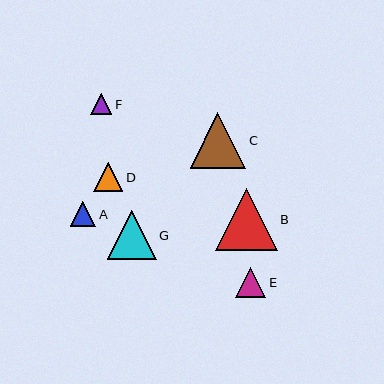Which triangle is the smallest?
Triangle F is the smallest with a size of approximately 21 pixels.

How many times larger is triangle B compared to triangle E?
Triangle B is approximately 2.0 times the size of triangle E.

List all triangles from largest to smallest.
From largest to smallest: B, C, G, E, D, A, F.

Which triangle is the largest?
Triangle B is the largest with a size of approximately 62 pixels.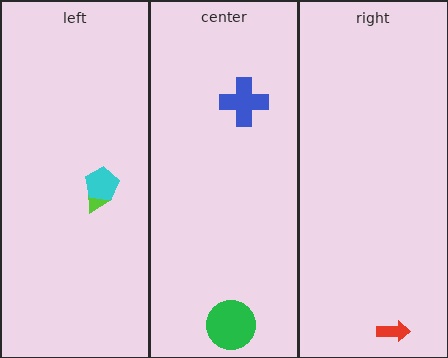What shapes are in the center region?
The green circle, the blue cross.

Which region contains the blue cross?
The center region.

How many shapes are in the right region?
1.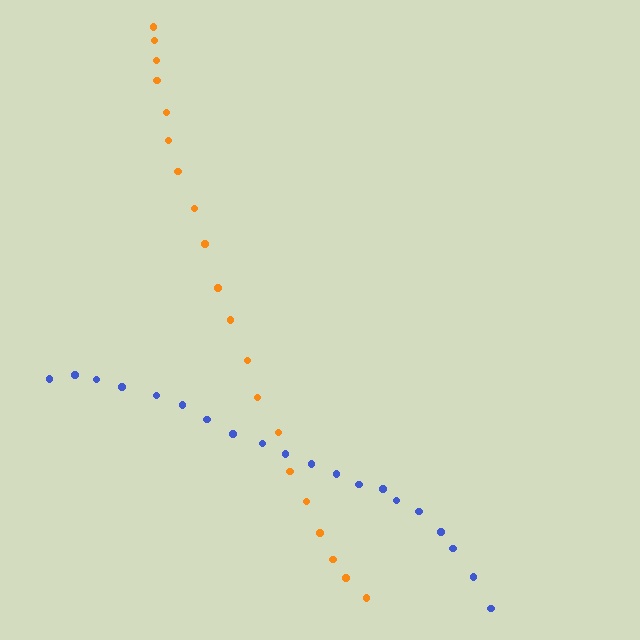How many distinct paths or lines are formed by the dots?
There are 2 distinct paths.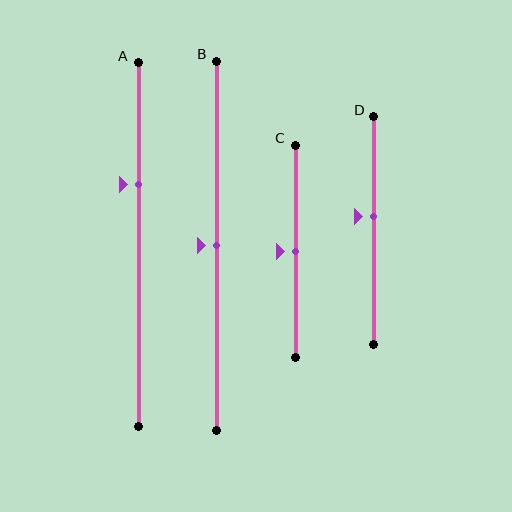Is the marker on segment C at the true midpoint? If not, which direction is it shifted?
Yes, the marker on segment C is at the true midpoint.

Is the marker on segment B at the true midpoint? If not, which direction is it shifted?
Yes, the marker on segment B is at the true midpoint.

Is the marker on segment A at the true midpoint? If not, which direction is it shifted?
No, the marker on segment A is shifted upward by about 16% of the segment length.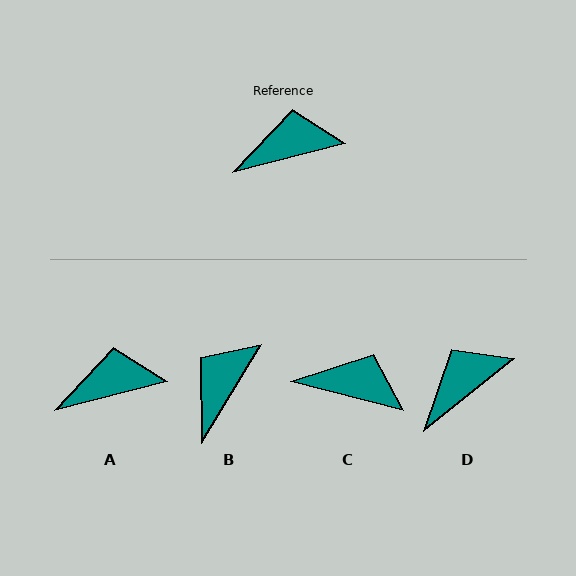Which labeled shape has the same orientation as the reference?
A.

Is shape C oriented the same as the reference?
No, it is off by about 28 degrees.